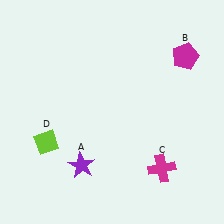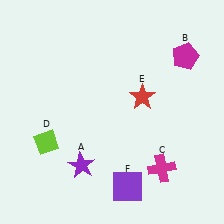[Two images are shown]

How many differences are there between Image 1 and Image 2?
There are 2 differences between the two images.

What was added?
A red star (E), a purple square (F) were added in Image 2.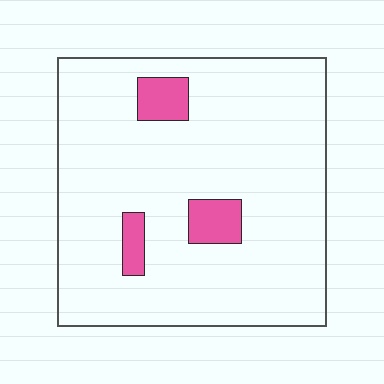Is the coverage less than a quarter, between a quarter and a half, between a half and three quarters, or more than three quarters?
Less than a quarter.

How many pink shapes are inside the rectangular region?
3.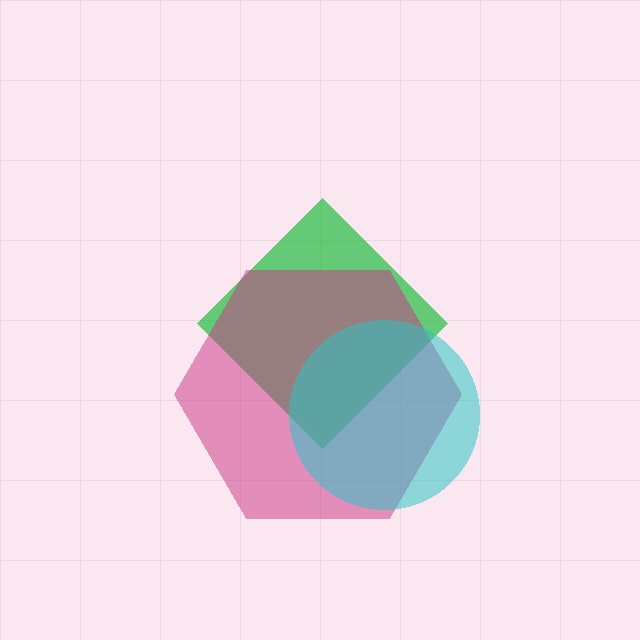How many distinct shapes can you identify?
There are 3 distinct shapes: a green diamond, a magenta hexagon, a cyan circle.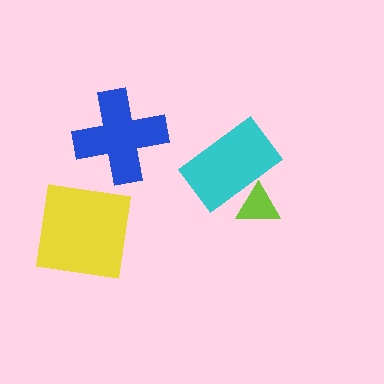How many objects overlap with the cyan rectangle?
1 object overlaps with the cyan rectangle.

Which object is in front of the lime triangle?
The cyan rectangle is in front of the lime triangle.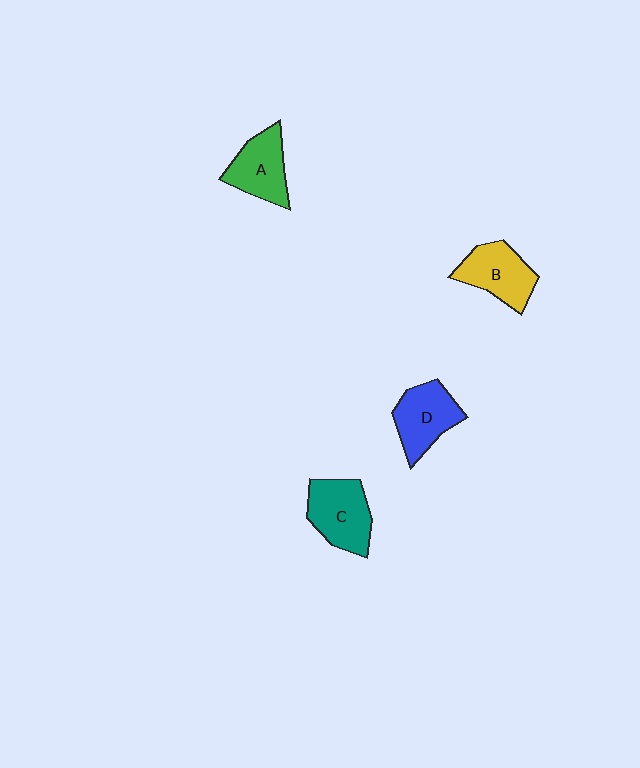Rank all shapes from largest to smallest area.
From largest to smallest: C (teal), D (blue), B (yellow), A (green).